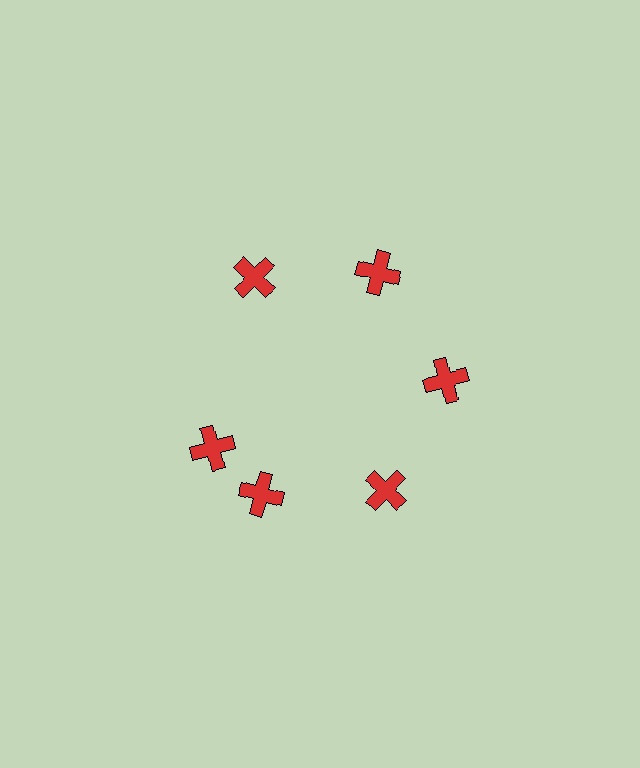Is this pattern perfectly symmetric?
No. The 6 red crosses are arranged in a ring, but one element near the 9 o'clock position is rotated out of alignment along the ring, breaking the 6-fold rotational symmetry.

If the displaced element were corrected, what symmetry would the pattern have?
It would have 6-fold rotational symmetry — the pattern would map onto itself every 60 degrees.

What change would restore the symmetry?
The symmetry would be restored by rotating it back into even spacing with its neighbors so that all 6 crosses sit at equal angles and equal distance from the center.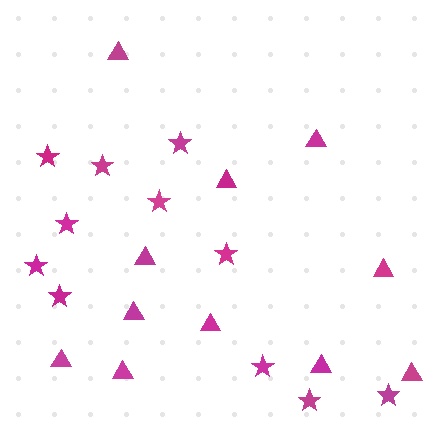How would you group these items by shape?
There are 2 groups: one group of triangles (11) and one group of stars (11).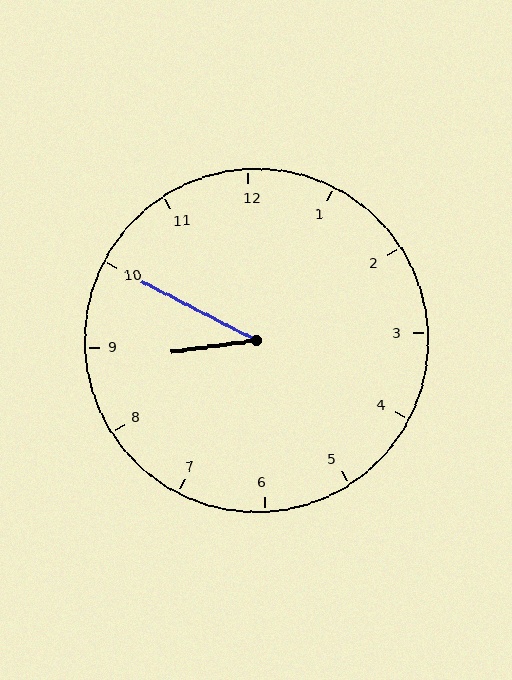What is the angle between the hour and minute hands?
Approximately 35 degrees.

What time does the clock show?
8:50.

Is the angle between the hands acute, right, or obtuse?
It is acute.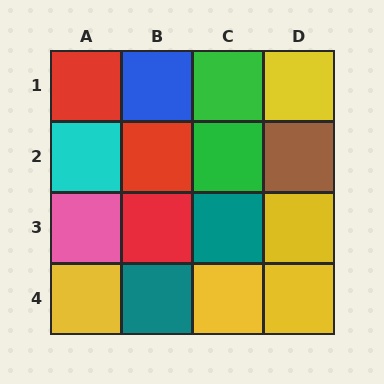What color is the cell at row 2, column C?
Green.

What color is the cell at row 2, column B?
Red.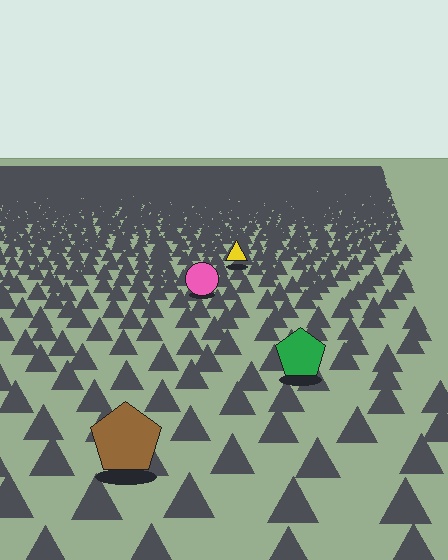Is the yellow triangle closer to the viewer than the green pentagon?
No. The green pentagon is closer — you can tell from the texture gradient: the ground texture is coarser near it.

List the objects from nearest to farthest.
From nearest to farthest: the brown pentagon, the green pentagon, the pink circle, the yellow triangle.